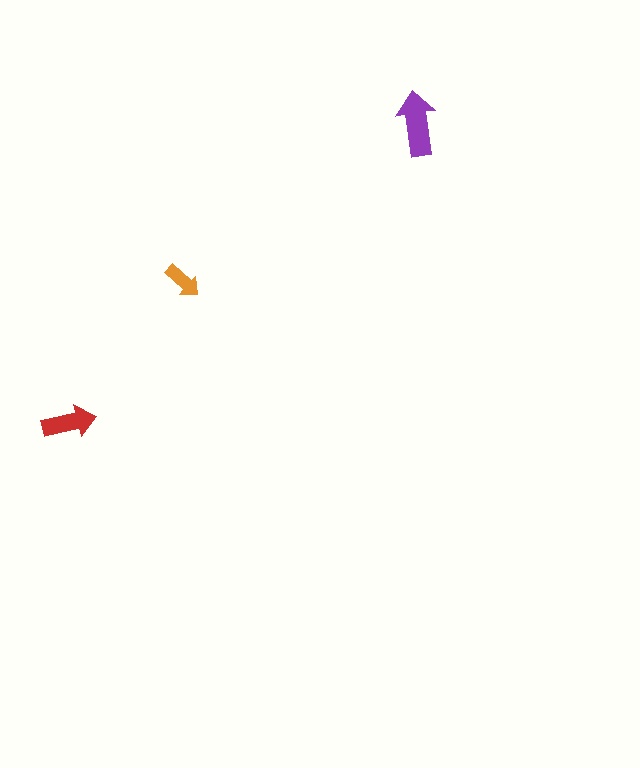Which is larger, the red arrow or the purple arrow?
The purple one.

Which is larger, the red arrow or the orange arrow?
The red one.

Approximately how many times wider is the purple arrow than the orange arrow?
About 1.5 times wider.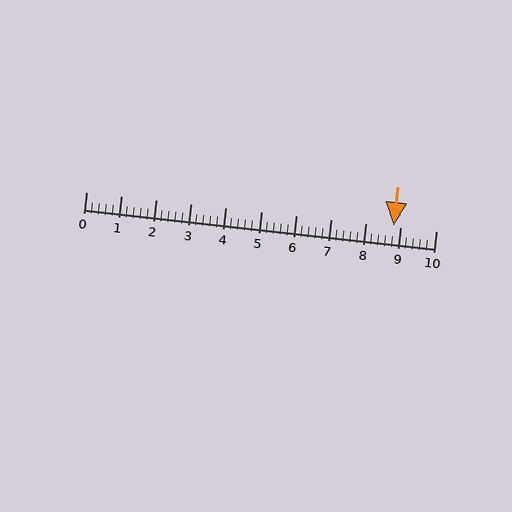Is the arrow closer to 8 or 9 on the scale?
The arrow is closer to 9.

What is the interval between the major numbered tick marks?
The major tick marks are spaced 1 units apart.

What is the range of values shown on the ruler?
The ruler shows values from 0 to 10.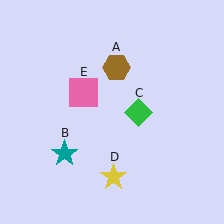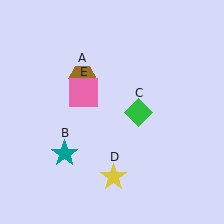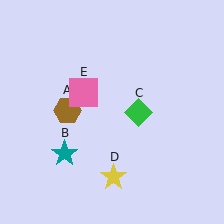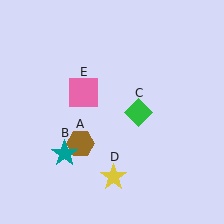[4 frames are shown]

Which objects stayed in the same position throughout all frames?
Teal star (object B) and green diamond (object C) and yellow star (object D) and pink square (object E) remained stationary.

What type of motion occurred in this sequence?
The brown hexagon (object A) rotated counterclockwise around the center of the scene.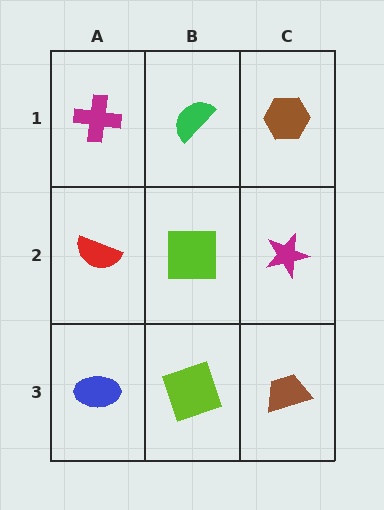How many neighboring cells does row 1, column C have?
2.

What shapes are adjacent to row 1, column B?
A lime square (row 2, column B), a magenta cross (row 1, column A), a brown hexagon (row 1, column C).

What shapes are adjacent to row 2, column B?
A green semicircle (row 1, column B), a lime square (row 3, column B), a red semicircle (row 2, column A), a magenta star (row 2, column C).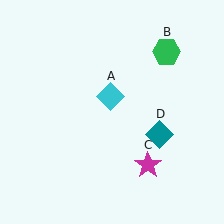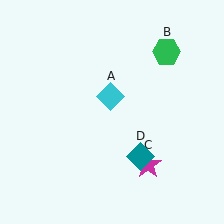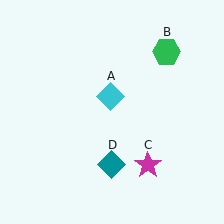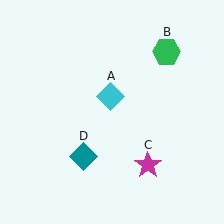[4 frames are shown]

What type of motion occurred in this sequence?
The teal diamond (object D) rotated clockwise around the center of the scene.